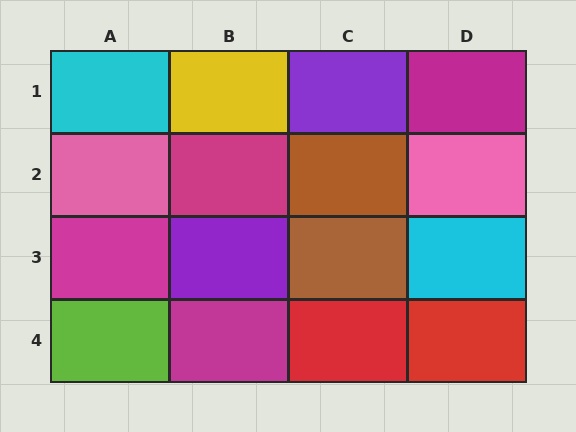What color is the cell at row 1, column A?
Cyan.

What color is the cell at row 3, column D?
Cyan.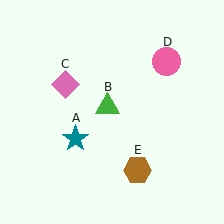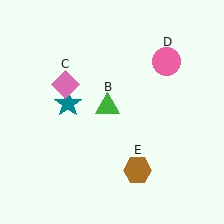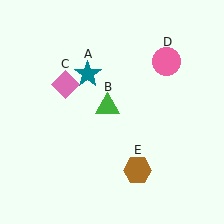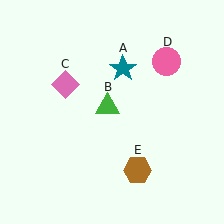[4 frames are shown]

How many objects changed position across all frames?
1 object changed position: teal star (object A).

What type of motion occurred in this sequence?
The teal star (object A) rotated clockwise around the center of the scene.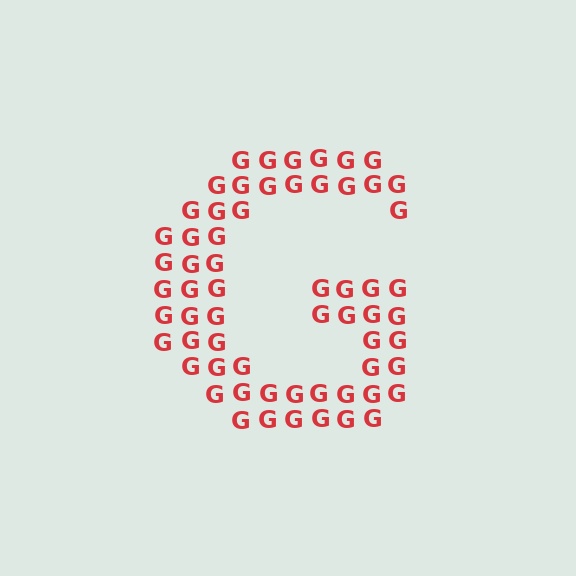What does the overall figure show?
The overall figure shows the letter G.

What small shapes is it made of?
It is made of small letter G's.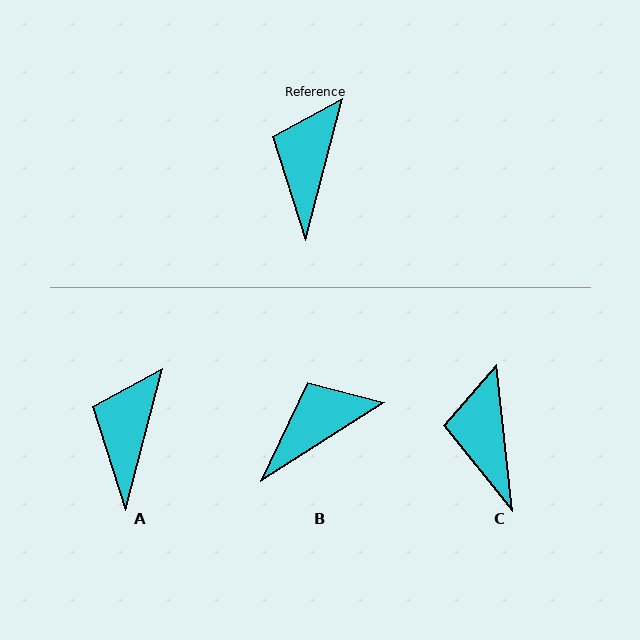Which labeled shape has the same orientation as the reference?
A.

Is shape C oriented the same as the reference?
No, it is off by about 21 degrees.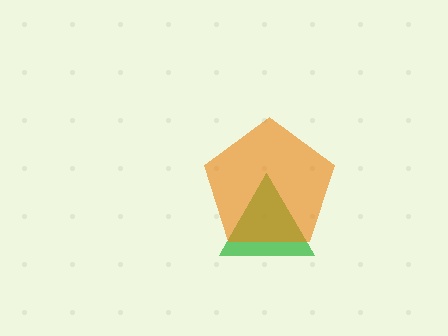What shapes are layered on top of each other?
The layered shapes are: a green triangle, an orange pentagon.